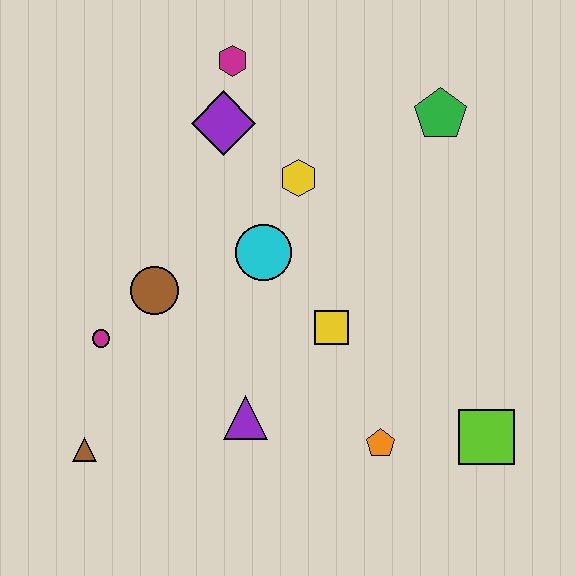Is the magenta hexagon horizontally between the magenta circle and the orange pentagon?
Yes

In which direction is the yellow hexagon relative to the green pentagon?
The yellow hexagon is to the left of the green pentagon.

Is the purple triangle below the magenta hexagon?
Yes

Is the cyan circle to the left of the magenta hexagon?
No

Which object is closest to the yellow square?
The cyan circle is closest to the yellow square.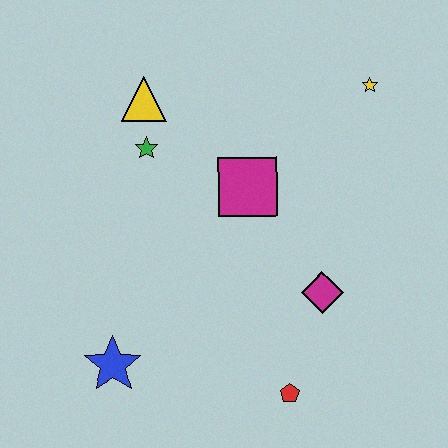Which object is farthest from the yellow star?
The blue star is farthest from the yellow star.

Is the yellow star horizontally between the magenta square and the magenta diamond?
No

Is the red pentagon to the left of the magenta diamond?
Yes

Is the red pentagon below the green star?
Yes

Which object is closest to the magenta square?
The green star is closest to the magenta square.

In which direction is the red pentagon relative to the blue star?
The red pentagon is to the right of the blue star.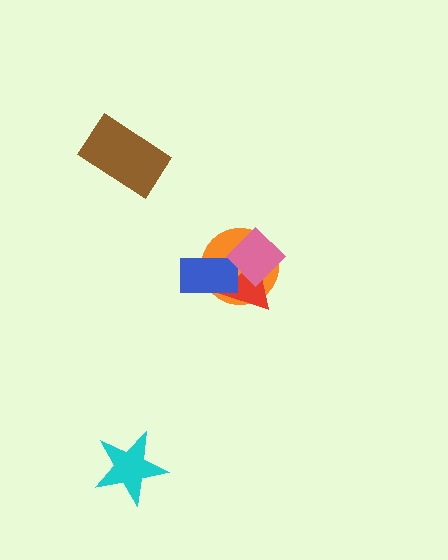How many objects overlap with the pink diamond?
3 objects overlap with the pink diamond.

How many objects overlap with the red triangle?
3 objects overlap with the red triangle.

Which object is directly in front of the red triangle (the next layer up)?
The blue rectangle is directly in front of the red triangle.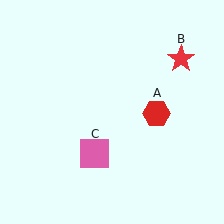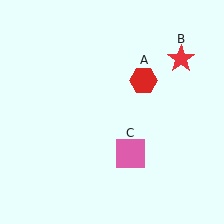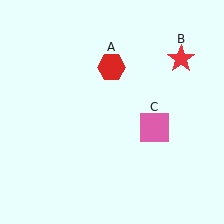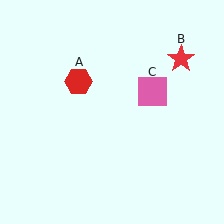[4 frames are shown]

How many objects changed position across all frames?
2 objects changed position: red hexagon (object A), pink square (object C).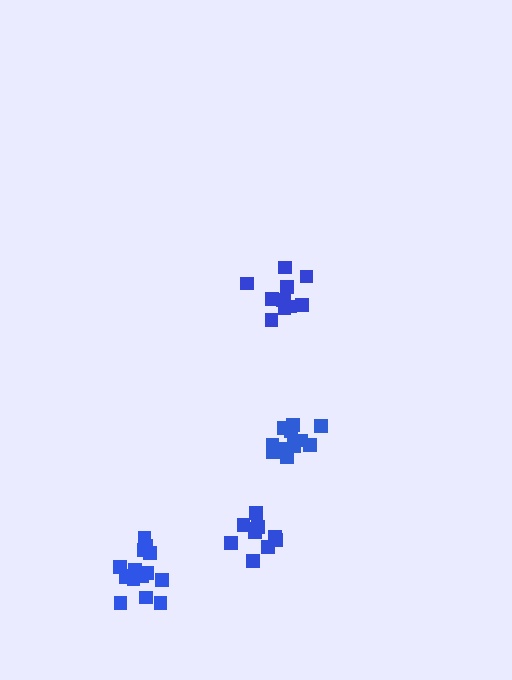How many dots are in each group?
Group 1: 15 dots, Group 2: 11 dots, Group 3: 12 dots, Group 4: 10 dots (48 total).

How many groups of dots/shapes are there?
There are 4 groups.